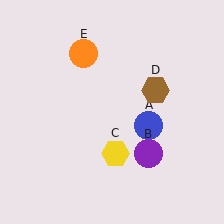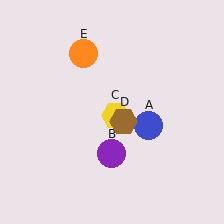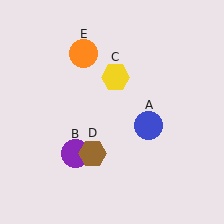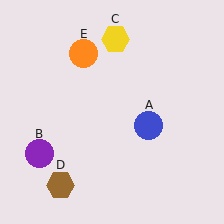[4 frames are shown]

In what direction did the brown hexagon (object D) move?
The brown hexagon (object D) moved down and to the left.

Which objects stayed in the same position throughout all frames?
Blue circle (object A) and orange circle (object E) remained stationary.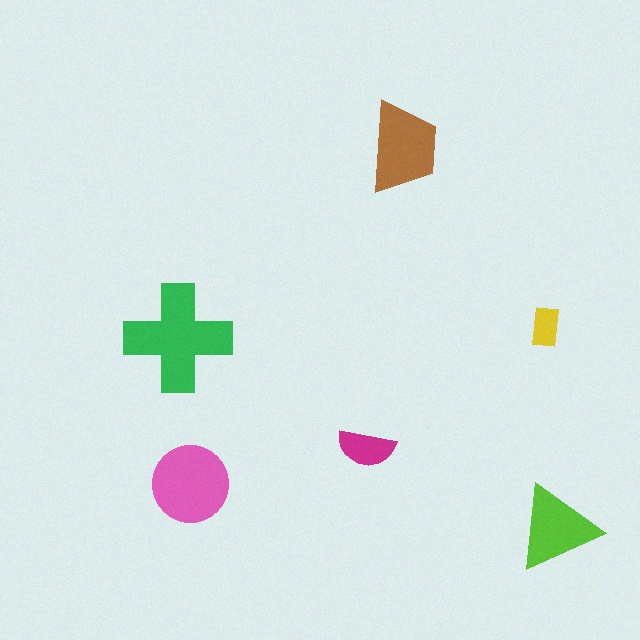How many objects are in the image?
There are 6 objects in the image.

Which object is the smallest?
The yellow rectangle.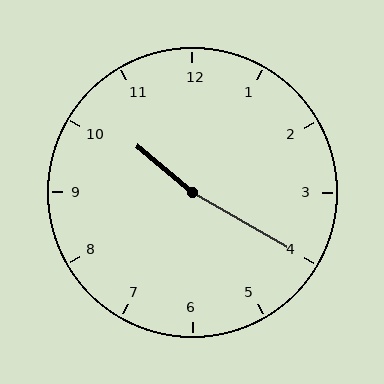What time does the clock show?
10:20.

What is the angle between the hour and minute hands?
Approximately 170 degrees.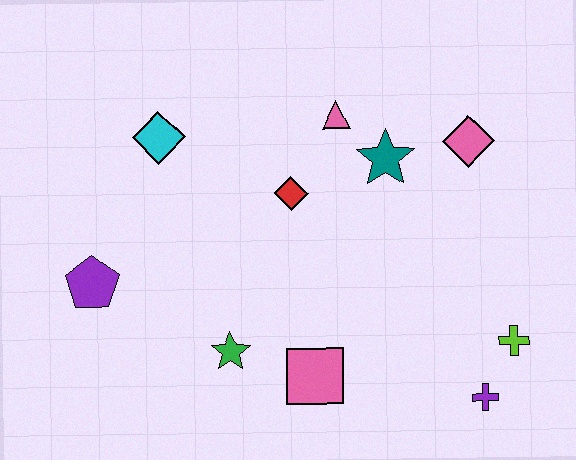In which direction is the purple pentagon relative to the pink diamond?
The purple pentagon is to the left of the pink diamond.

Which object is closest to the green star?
The pink square is closest to the green star.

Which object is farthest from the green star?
The pink diamond is farthest from the green star.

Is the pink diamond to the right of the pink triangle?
Yes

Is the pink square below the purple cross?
No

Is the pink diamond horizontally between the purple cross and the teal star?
Yes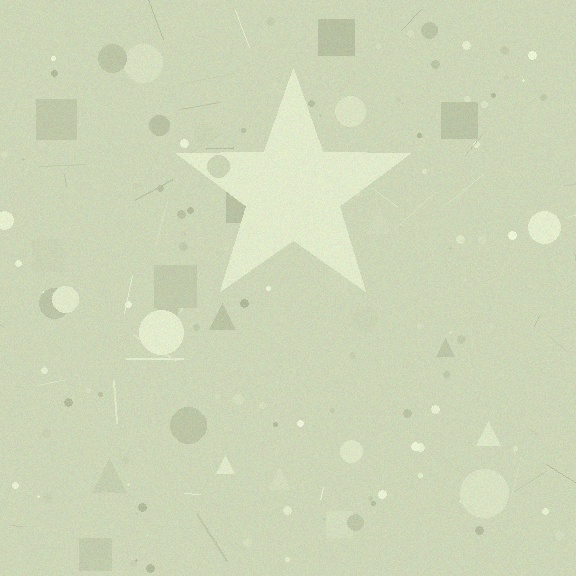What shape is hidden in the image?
A star is hidden in the image.